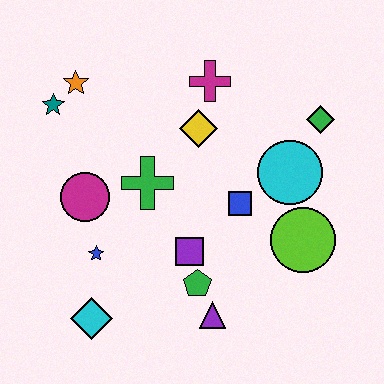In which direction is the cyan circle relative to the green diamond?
The cyan circle is below the green diamond.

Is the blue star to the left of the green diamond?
Yes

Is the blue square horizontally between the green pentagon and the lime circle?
Yes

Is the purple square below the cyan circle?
Yes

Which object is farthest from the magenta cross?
The cyan diamond is farthest from the magenta cross.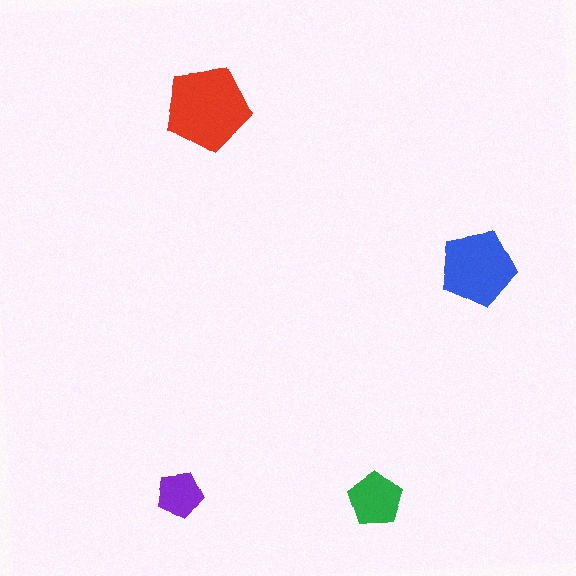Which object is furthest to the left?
The purple pentagon is leftmost.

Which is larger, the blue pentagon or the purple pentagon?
The blue one.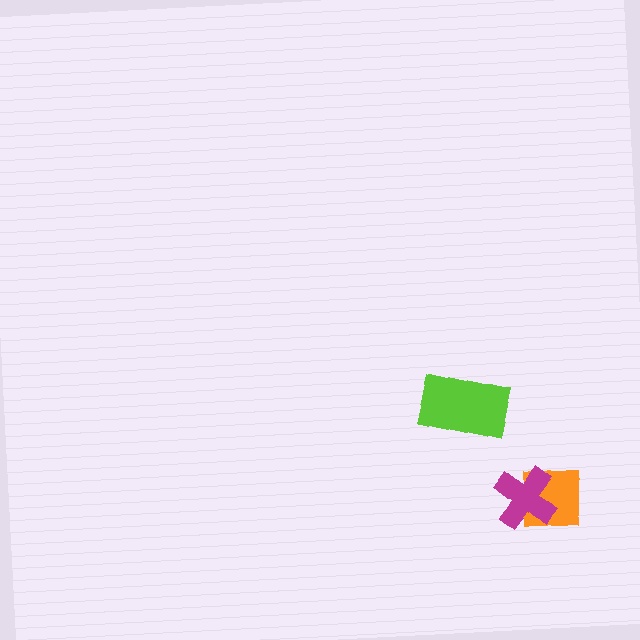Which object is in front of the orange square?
The magenta cross is in front of the orange square.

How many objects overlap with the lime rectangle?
0 objects overlap with the lime rectangle.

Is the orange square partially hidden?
Yes, it is partially covered by another shape.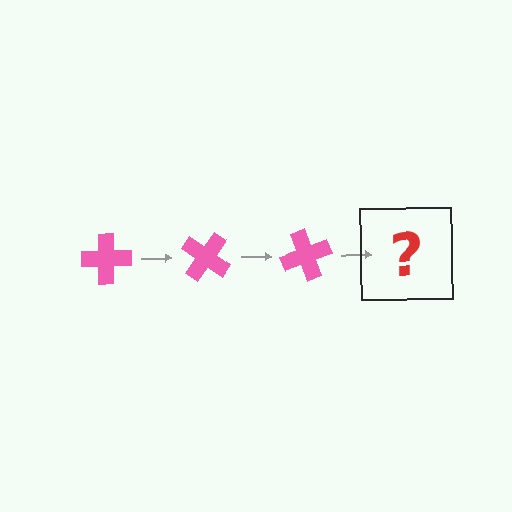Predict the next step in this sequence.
The next step is a pink cross rotated 105 degrees.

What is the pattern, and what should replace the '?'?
The pattern is that the cross rotates 35 degrees each step. The '?' should be a pink cross rotated 105 degrees.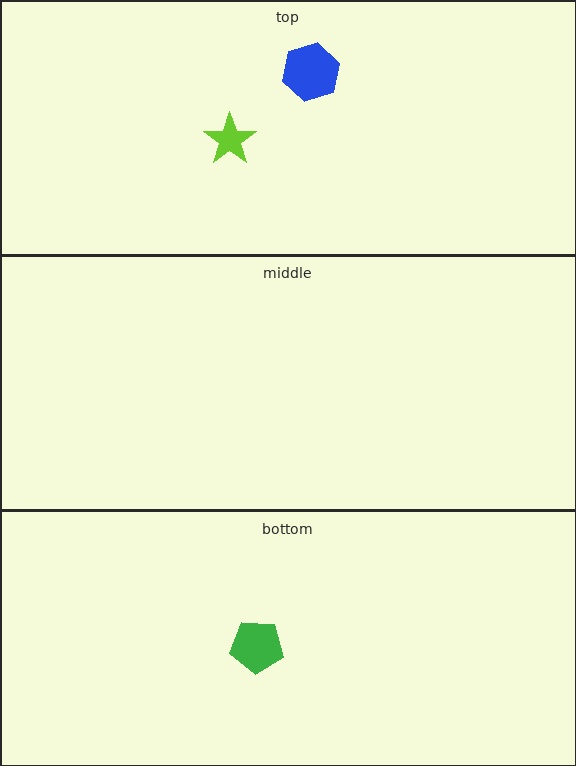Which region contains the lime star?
The top region.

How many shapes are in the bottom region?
1.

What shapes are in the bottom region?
The green pentagon.